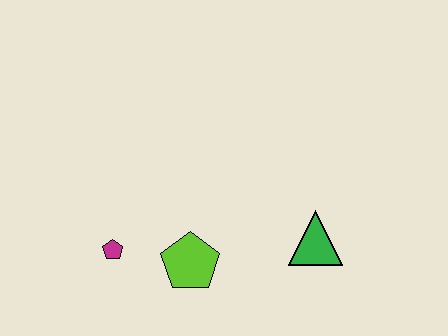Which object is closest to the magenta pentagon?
The lime pentagon is closest to the magenta pentagon.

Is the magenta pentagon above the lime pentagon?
Yes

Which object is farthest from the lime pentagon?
The green triangle is farthest from the lime pentagon.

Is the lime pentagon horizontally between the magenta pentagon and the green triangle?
Yes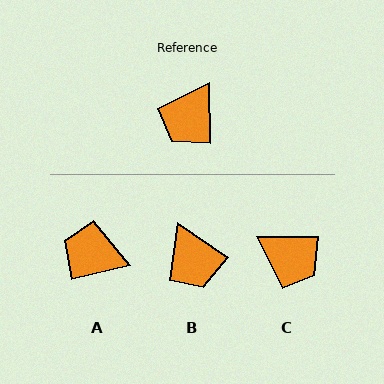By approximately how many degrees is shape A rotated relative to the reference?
Approximately 78 degrees clockwise.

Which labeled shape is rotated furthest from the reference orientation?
C, about 88 degrees away.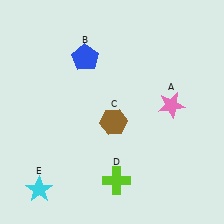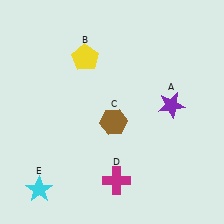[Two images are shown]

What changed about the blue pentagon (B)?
In Image 1, B is blue. In Image 2, it changed to yellow.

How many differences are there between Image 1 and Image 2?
There are 3 differences between the two images.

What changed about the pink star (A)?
In Image 1, A is pink. In Image 2, it changed to purple.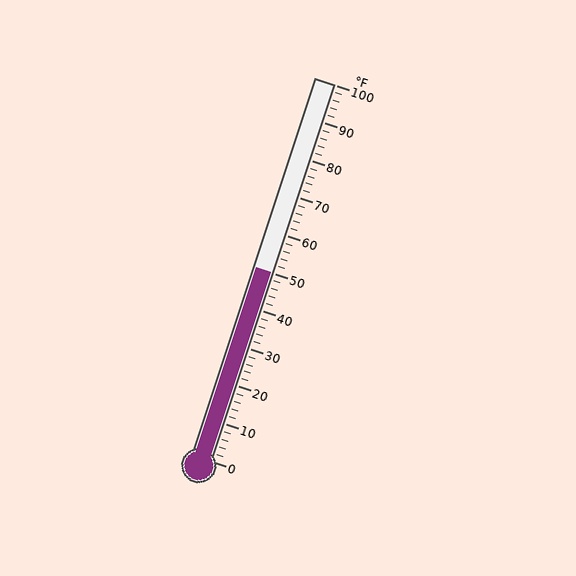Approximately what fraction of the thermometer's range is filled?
The thermometer is filled to approximately 50% of its range.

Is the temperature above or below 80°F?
The temperature is below 80°F.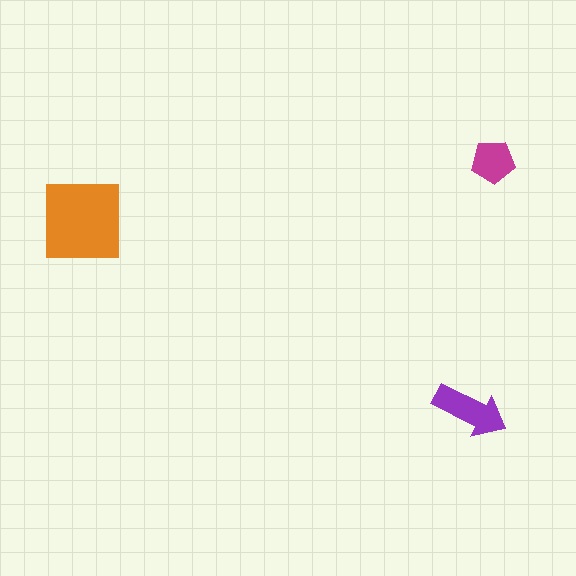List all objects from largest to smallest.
The orange square, the purple arrow, the magenta pentagon.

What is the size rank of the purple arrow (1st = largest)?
2nd.